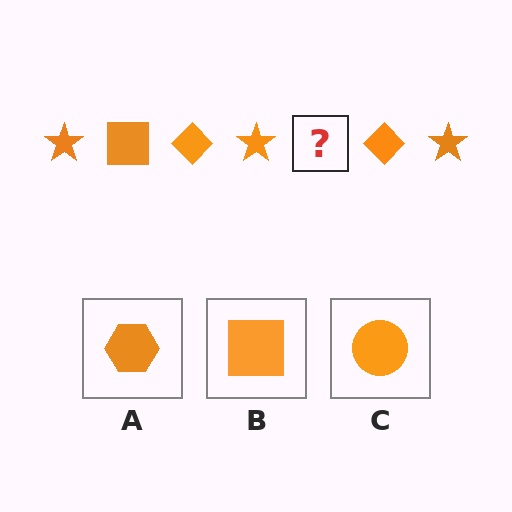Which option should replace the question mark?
Option B.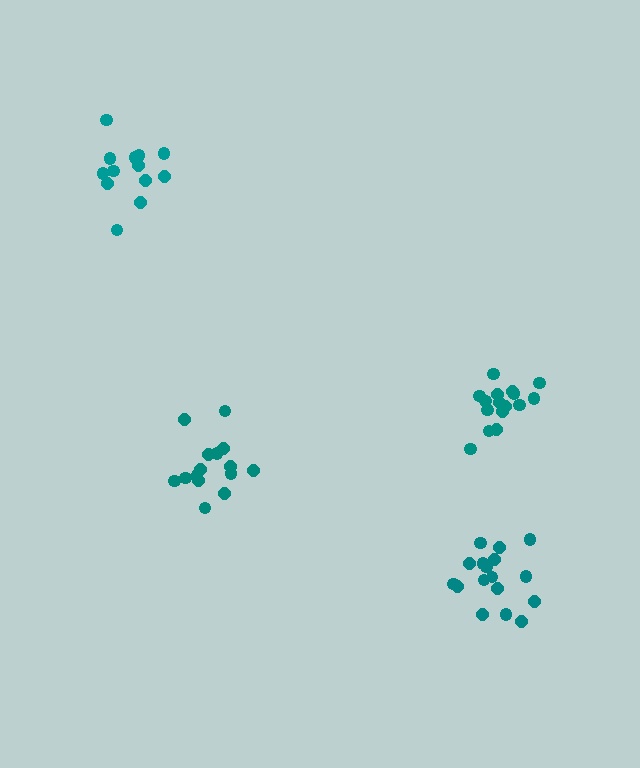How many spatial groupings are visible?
There are 4 spatial groupings.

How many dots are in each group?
Group 1: 17 dots, Group 2: 15 dots, Group 3: 13 dots, Group 4: 17 dots (62 total).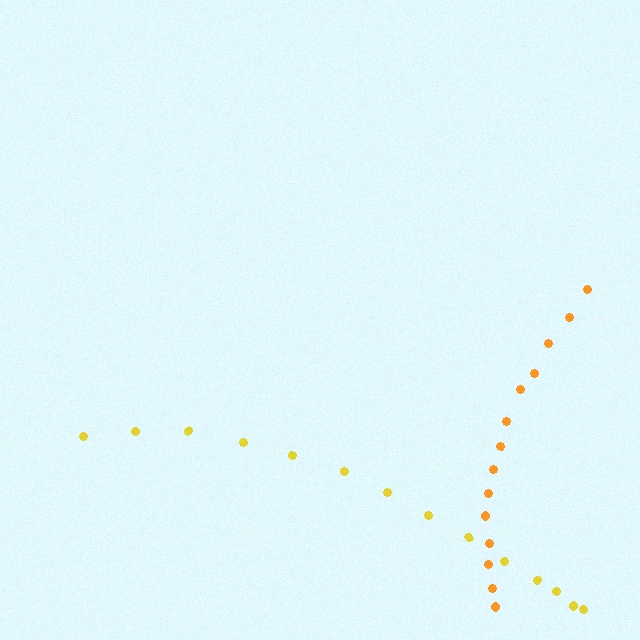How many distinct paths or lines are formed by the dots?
There are 2 distinct paths.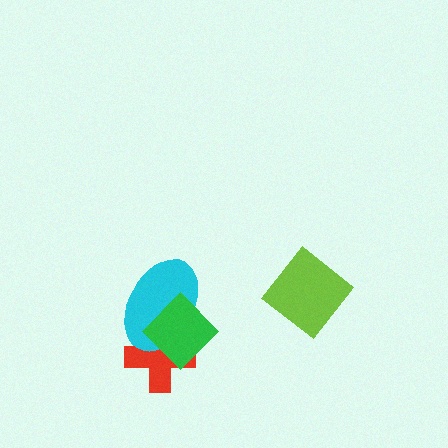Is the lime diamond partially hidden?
No, no other shape covers it.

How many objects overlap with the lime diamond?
0 objects overlap with the lime diamond.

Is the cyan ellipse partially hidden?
Yes, it is partially covered by another shape.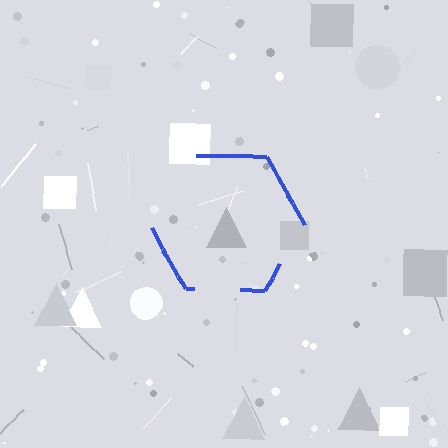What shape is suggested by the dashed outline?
The dashed outline suggests a hexagon.